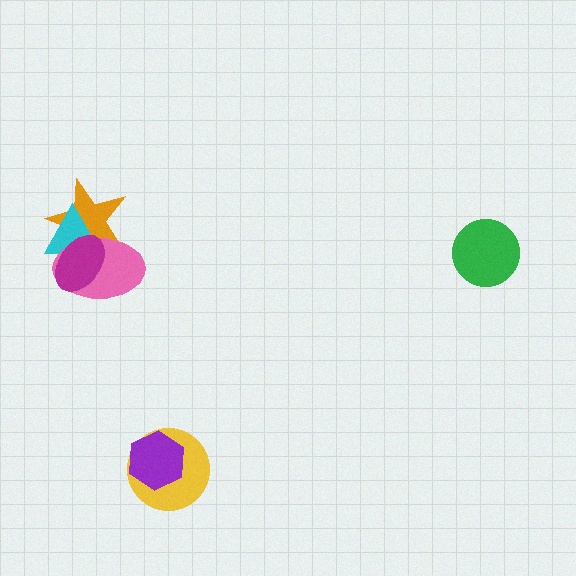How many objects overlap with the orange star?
3 objects overlap with the orange star.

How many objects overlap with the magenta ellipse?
3 objects overlap with the magenta ellipse.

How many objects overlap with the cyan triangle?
3 objects overlap with the cyan triangle.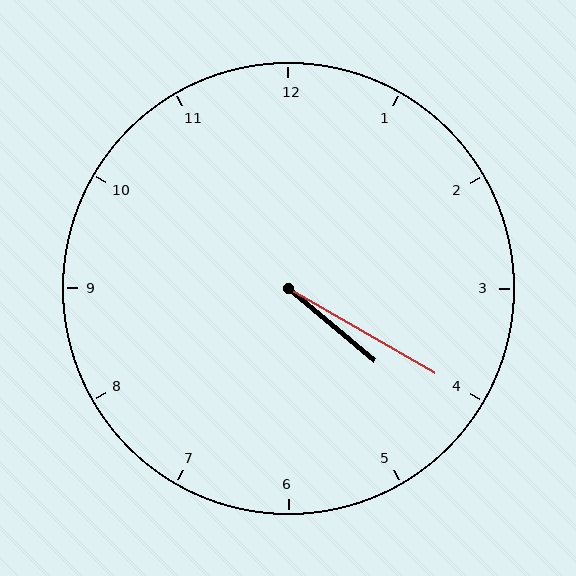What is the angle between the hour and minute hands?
Approximately 10 degrees.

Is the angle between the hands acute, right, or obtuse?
It is acute.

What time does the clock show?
4:20.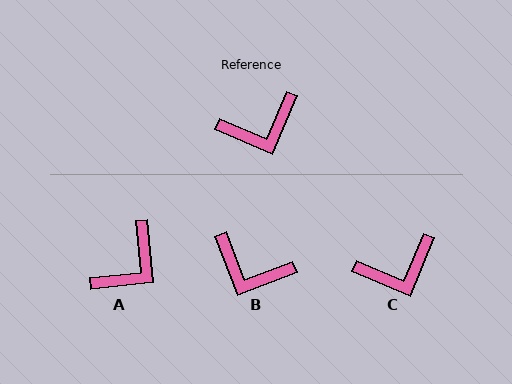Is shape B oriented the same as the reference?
No, it is off by about 46 degrees.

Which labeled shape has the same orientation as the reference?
C.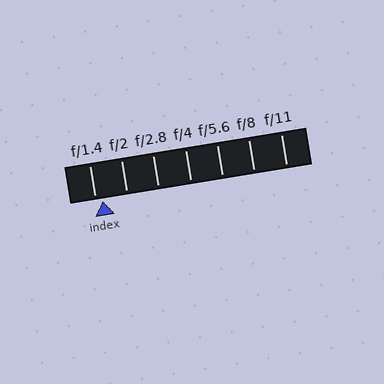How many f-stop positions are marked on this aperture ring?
There are 7 f-stop positions marked.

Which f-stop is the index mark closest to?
The index mark is closest to f/1.4.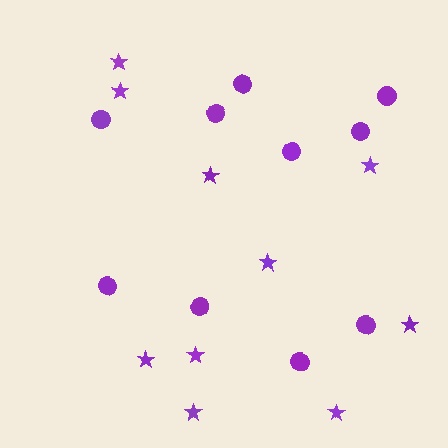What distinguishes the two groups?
There are 2 groups: one group of circles (10) and one group of stars (10).